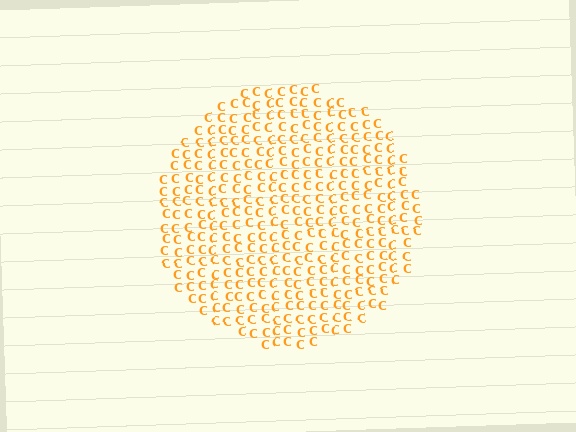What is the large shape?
The large shape is a circle.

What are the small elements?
The small elements are letter C's.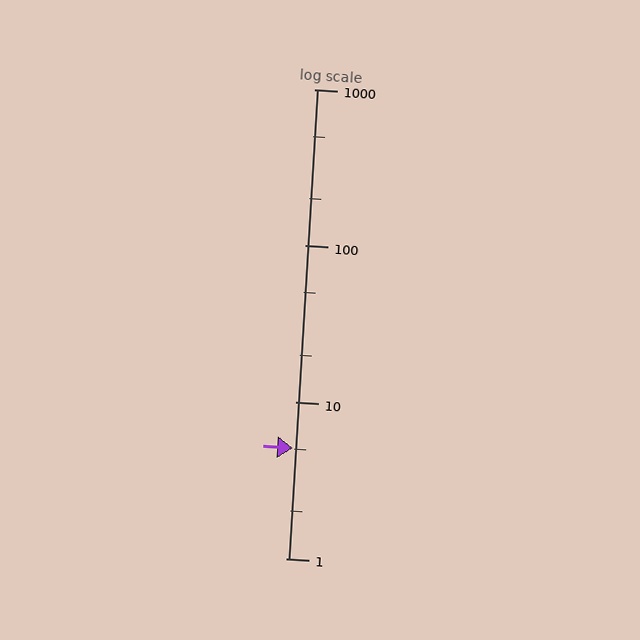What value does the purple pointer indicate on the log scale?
The pointer indicates approximately 5.1.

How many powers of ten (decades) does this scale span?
The scale spans 3 decades, from 1 to 1000.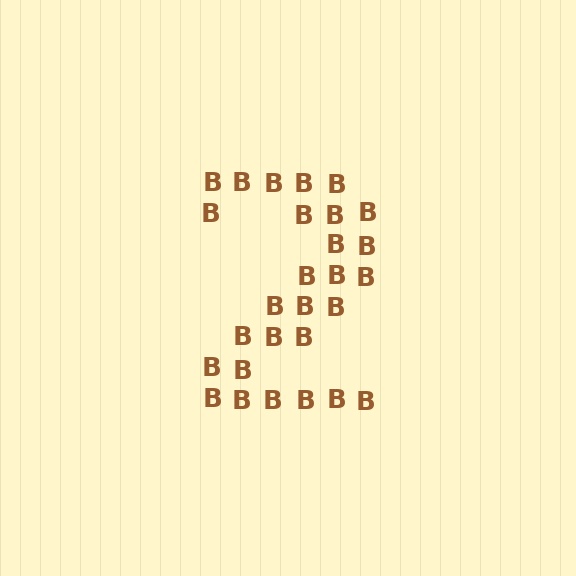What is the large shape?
The large shape is the digit 2.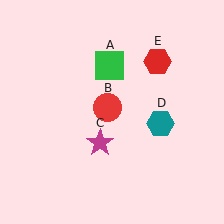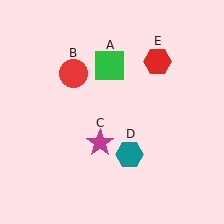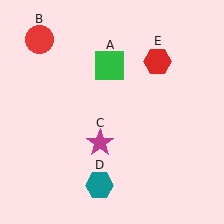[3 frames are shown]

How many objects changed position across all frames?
2 objects changed position: red circle (object B), teal hexagon (object D).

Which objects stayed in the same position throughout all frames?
Green square (object A) and magenta star (object C) and red hexagon (object E) remained stationary.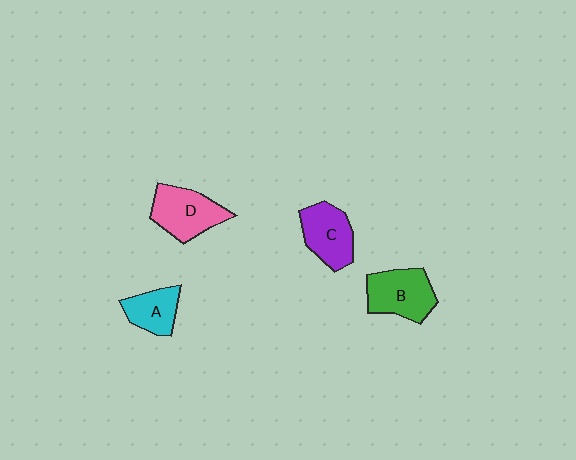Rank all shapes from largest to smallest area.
From largest to smallest: B (green), D (pink), C (purple), A (cyan).